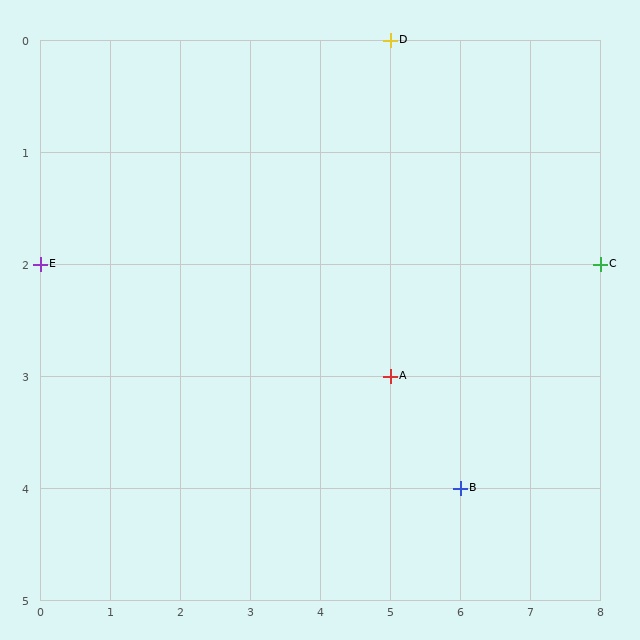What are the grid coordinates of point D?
Point D is at grid coordinates (5, 0).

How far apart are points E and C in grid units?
Points E and C are 8 columns apart.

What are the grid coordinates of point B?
Point B is at grid coordinates (6, 4).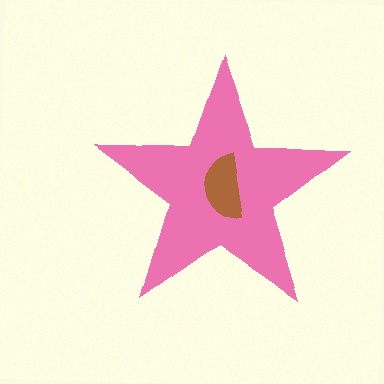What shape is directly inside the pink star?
The brown semicircle.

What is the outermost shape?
The pink star.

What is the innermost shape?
The brown semicircle.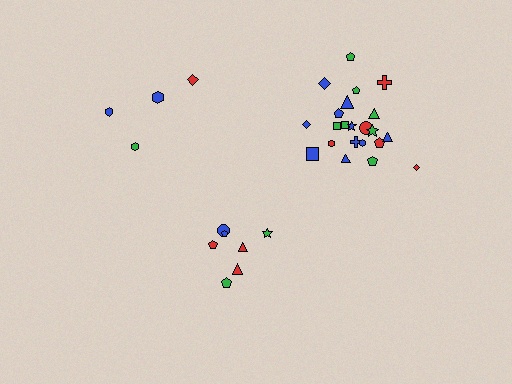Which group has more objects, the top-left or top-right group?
The top-right group.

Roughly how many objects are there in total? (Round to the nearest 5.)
Roughly 35 objects in total.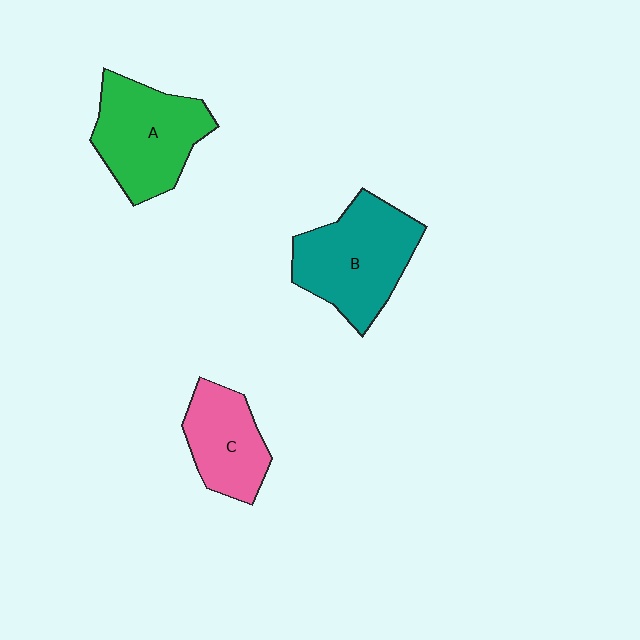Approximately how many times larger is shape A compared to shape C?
Approximately 1.4 times.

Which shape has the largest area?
Shape B (teal).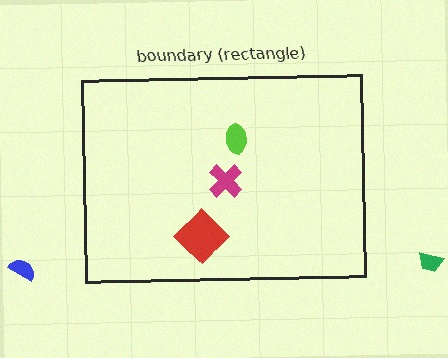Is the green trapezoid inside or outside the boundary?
Outside.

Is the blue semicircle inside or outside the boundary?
Outside.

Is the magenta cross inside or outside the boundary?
Inside.